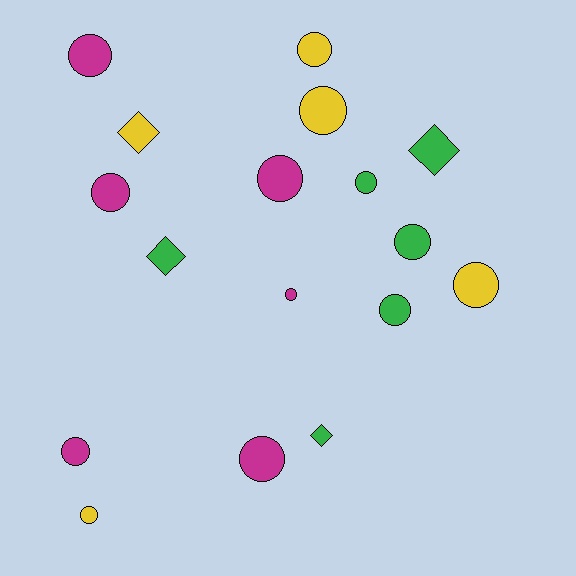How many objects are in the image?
There are 17 objects.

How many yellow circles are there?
There are 4 yellow circles.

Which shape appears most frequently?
Circle, with 13 objects.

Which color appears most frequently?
Magenta, with 6 objects.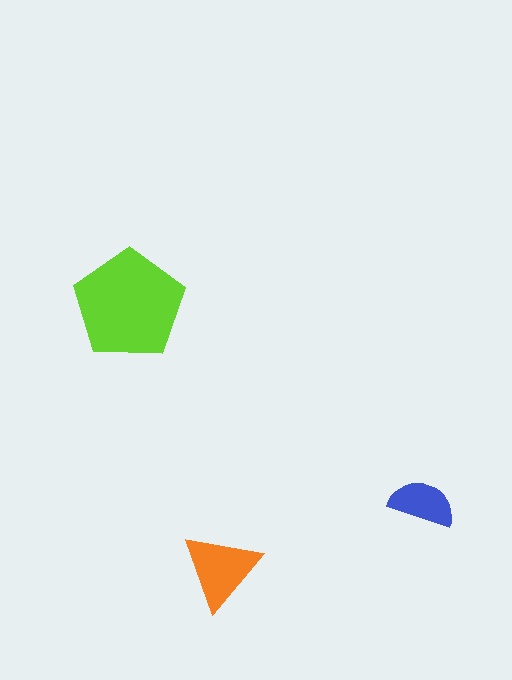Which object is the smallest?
The blue semicircle.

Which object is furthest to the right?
The blue semicircle is rightmost.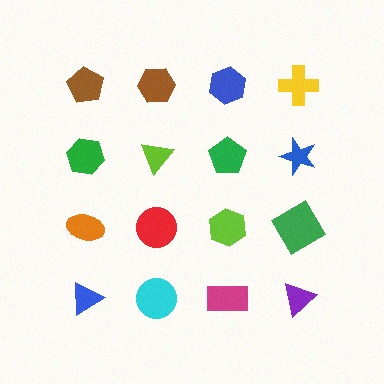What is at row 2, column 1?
A green hexagon.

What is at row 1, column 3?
A blue hexagon.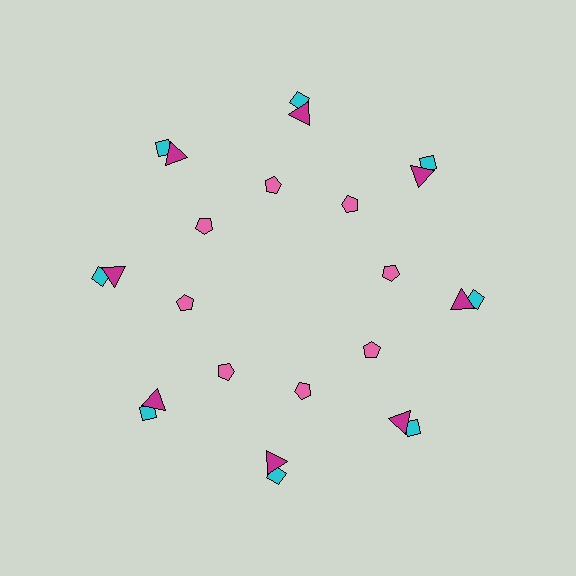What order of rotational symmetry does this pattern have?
This pattern has 8-fold rotational symmetry.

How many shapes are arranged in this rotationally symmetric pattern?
There are 24 shapes, arranged in 8 groups of 3.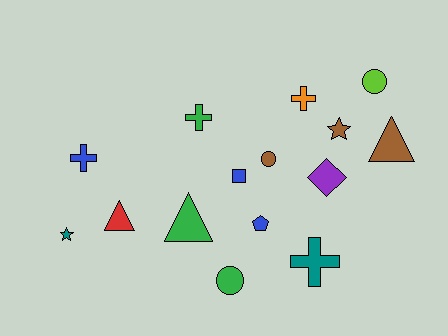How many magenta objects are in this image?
There are no magenta objects.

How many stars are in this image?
There are 2 stars.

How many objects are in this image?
There are 15 objects.